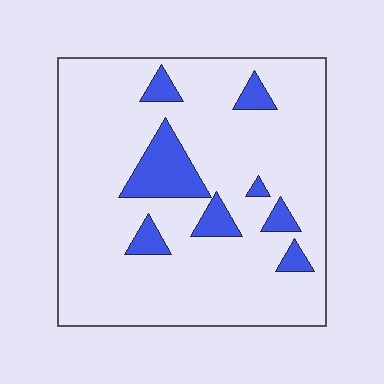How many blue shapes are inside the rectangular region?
8.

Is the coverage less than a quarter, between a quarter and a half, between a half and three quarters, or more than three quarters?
Less than a quarter.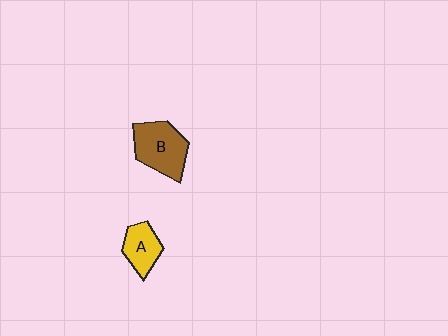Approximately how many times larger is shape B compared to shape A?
Approximately 1.6 times.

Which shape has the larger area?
Shape B (brown).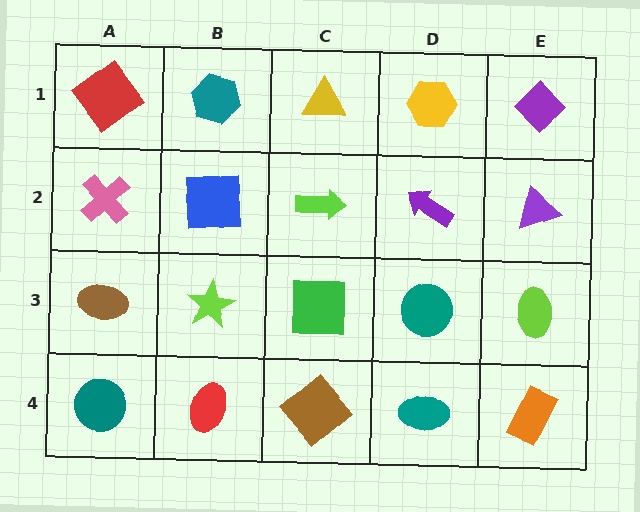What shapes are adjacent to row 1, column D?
A purple arrow (row 2, column D), a yellow triangle (row 1, column C), a purple diamond (row 1, column E).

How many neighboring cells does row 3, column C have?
4.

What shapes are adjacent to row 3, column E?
A purple triangle (row 2, column E), an orange rectangle (row 4, column E), a teal circle (row 3, column D).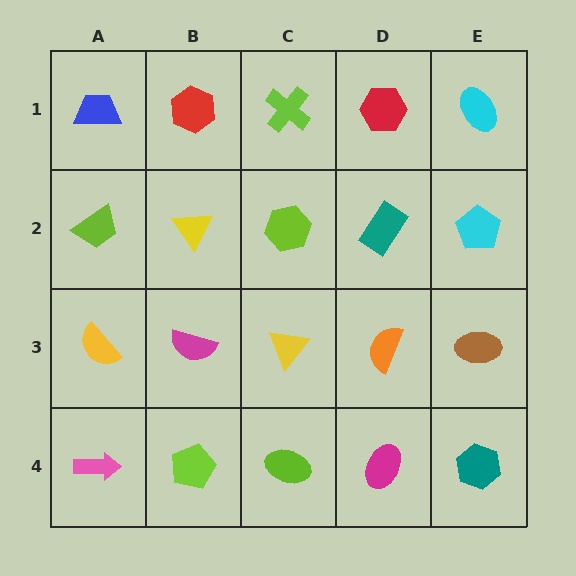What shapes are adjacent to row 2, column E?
A cyan ellipse (row 1, column E), a brown ellipse (row 3, column E), a teal rectangle (row 2, column D).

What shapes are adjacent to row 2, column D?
A red hexagon (row 1, column D), an orange semicircle (row 3, column D), a lime hexagon (row 2, column C), a cyan pentagon (row 2, column E).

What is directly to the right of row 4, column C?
A magenta ellipse.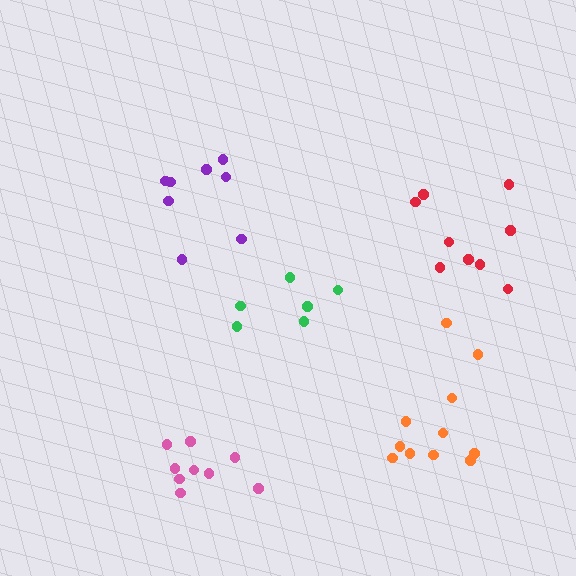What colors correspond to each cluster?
The clusters are colored: green, pink, purple, red, orange.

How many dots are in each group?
Group 1: 6 dots, Group 2: 9 dots, Group 3: 8 dots, Group 4: 9 dots, Group 5: 11 dots (43 total).